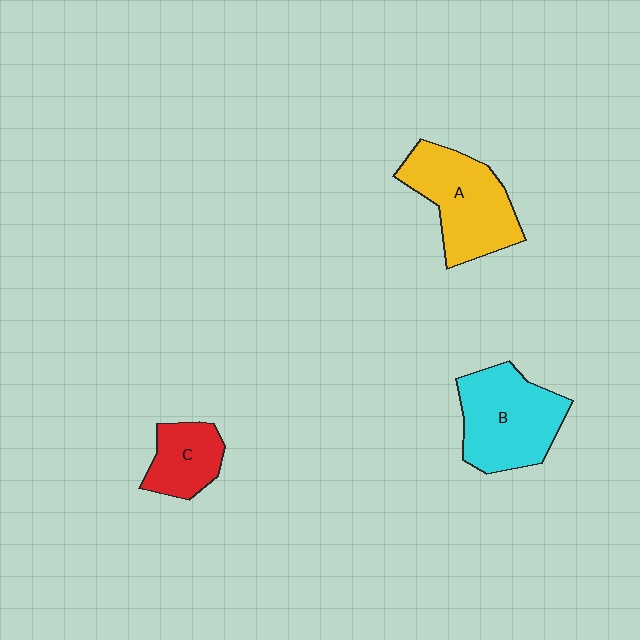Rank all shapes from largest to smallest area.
From largest to smallest: A (yellow), B (cyan), C (red).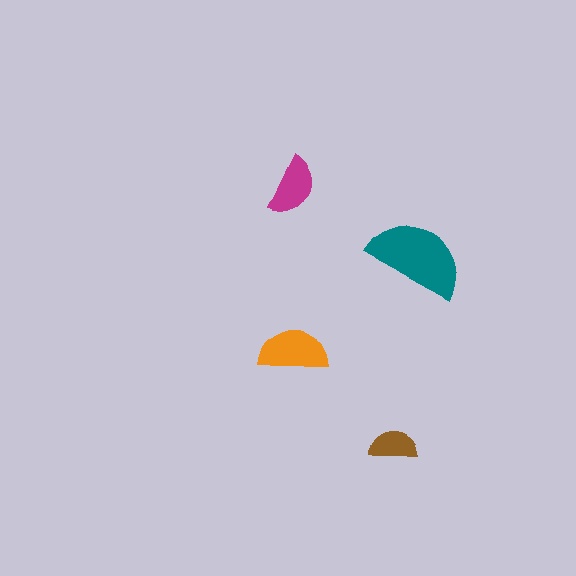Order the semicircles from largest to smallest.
the teal one, the orange one, the magenta one, the brown one.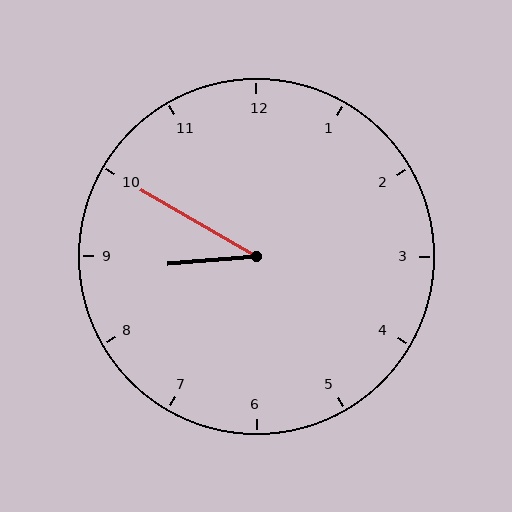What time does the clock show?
8:50.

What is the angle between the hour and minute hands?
Approximately 35 degrees.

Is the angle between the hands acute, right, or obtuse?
It is acute.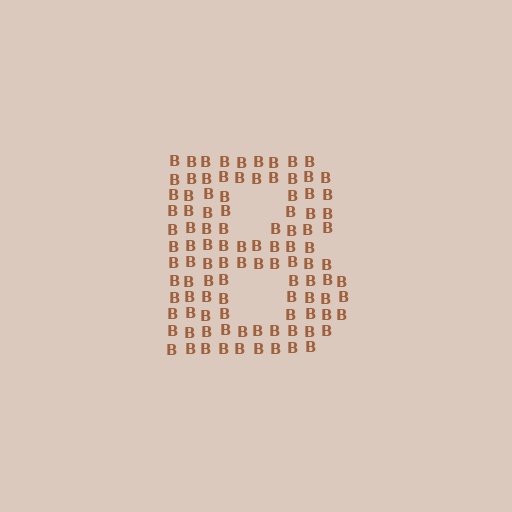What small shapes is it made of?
It is made of small letter B's.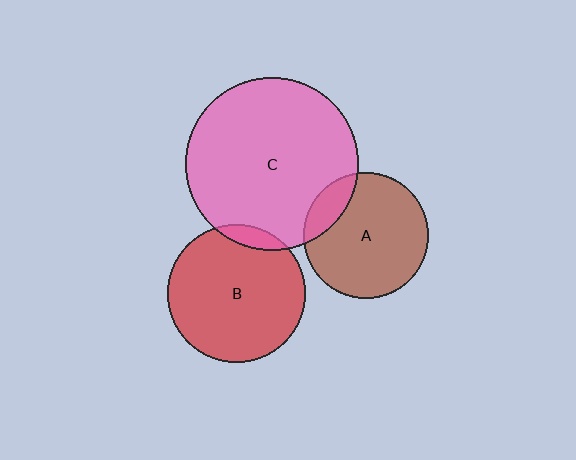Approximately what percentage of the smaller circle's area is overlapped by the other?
Approximately 15%.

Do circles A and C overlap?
Yes.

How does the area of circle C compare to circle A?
Approximately 1.9 times.